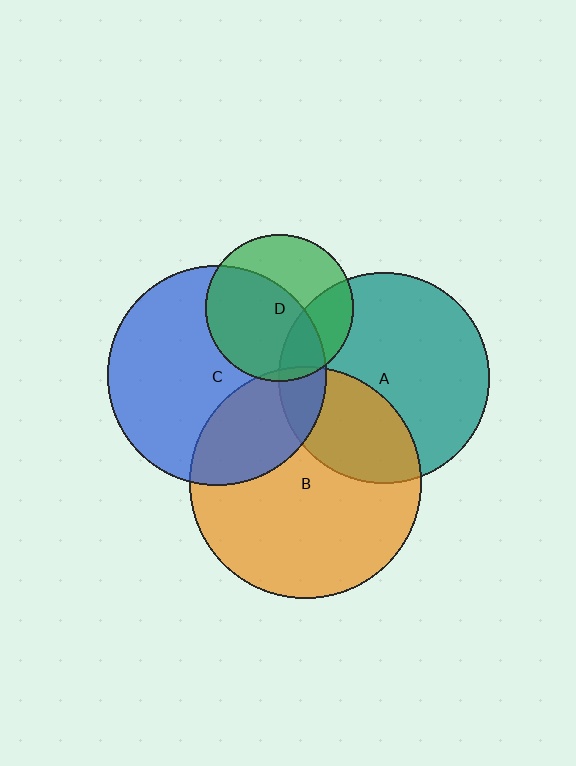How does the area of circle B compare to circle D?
Approximately 2.5 times.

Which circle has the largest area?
Circle B (orange).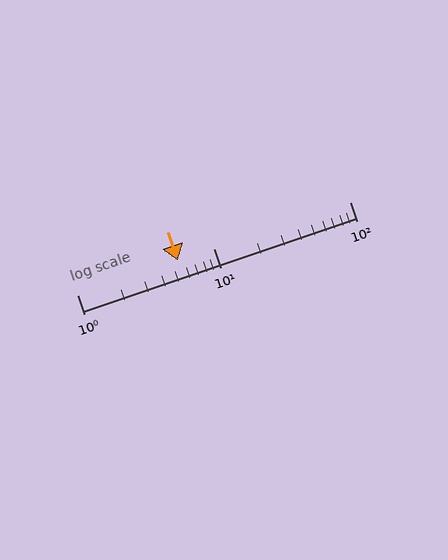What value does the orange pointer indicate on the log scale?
The pointer indicates approximately 5.5.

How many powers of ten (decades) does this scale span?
The scale spans 2 decades, from 1 to 100.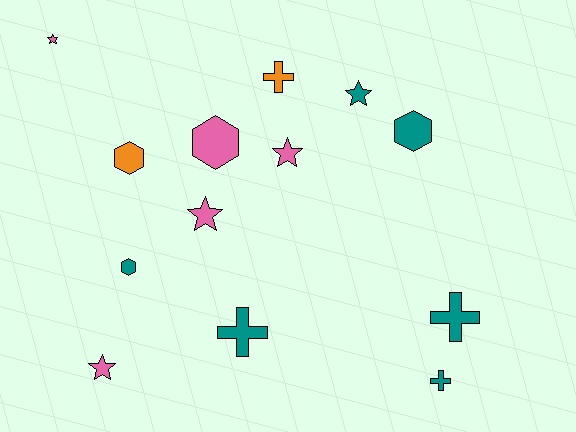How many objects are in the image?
There are 13 objects.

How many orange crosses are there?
There is 1 orange cross.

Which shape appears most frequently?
Star, with 5 objects.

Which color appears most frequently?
Teal, with 6 objects.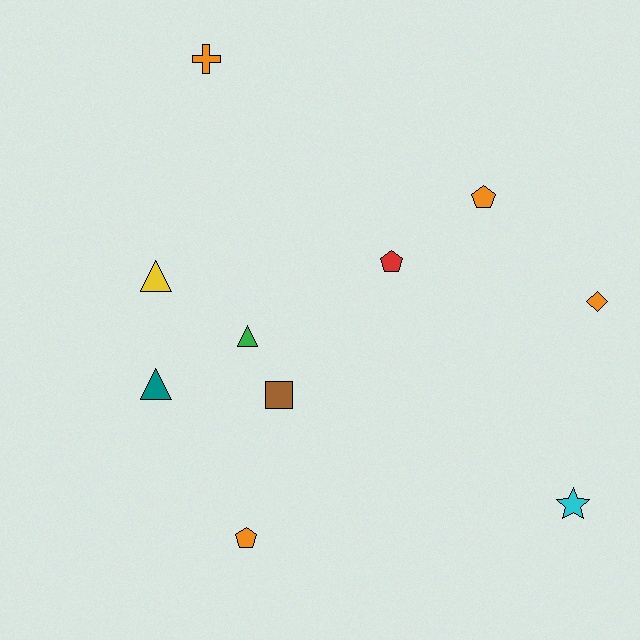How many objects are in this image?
There are 10 objects.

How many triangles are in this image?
There are 3 triangles.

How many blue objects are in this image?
There are no blue objects.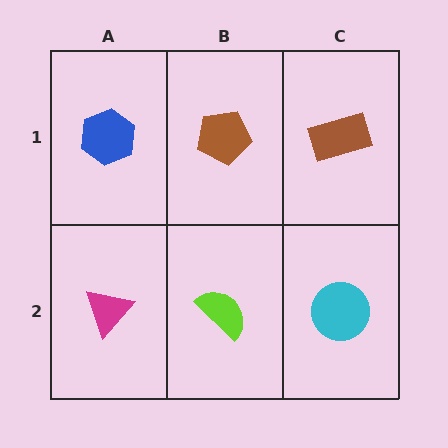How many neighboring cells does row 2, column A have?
2.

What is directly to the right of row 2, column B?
A cyan circle.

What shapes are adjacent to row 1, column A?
A magenta triangle (row 2, column A), a brown pentagon (row 1, column B).